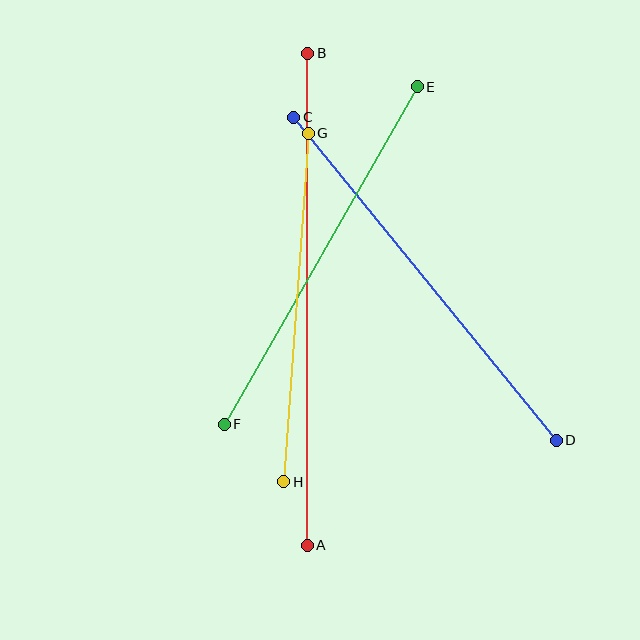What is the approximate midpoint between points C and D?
The midpoint is at approximately (425, 279) pixels.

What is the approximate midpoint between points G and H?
The midpoint is at approximately (296, 308) pixels.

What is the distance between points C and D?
The distance is approximately 416 pixels.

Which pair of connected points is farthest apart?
Points A and B are farthest apart.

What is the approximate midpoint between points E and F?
The midpoint is at approximately (321, 256) pixels.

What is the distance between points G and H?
The distance is approximately 350 pixels.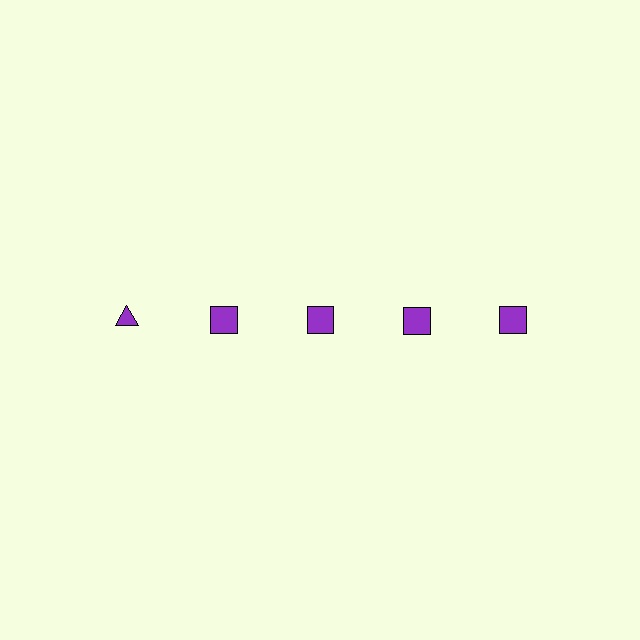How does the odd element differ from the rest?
It has a different shape: triangle instead of square.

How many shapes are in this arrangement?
There are 5 shapes arranged in a grid pattern.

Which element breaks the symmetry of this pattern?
The purple triangle in the top row, leftmost column breaks the symmetry. All other shapes are purple squares.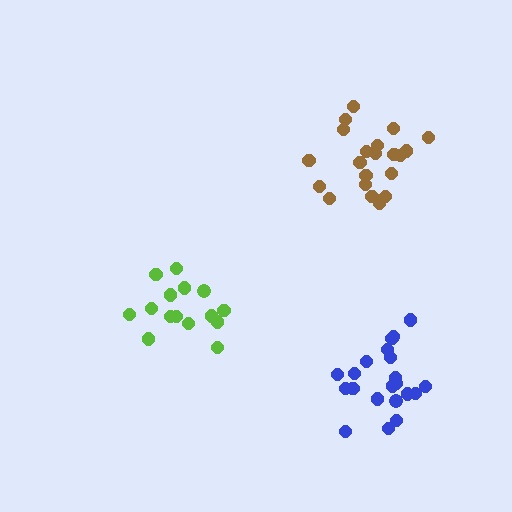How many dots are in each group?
Group 1: 21 dots, Group 2: 15 dots, Group 3: 21 dots (57 total).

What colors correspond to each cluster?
The clusters are colored: brown, lime, blue.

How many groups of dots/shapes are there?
There are 3 groups.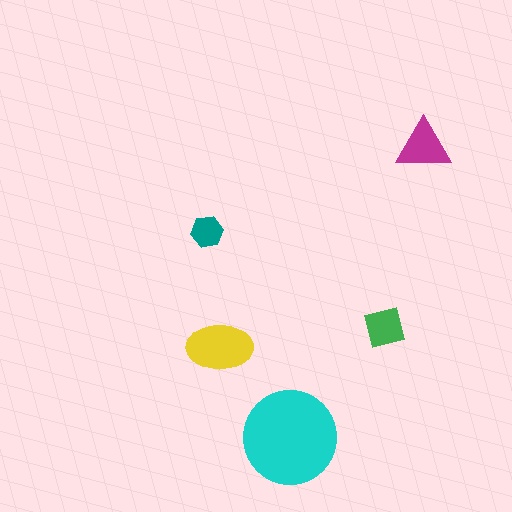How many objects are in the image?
There are 5 objects in the image.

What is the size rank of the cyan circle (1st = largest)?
1st.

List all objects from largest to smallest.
The cyan circle, the yellow ellipse, the magenta triangle, the green square, the teal hexagon.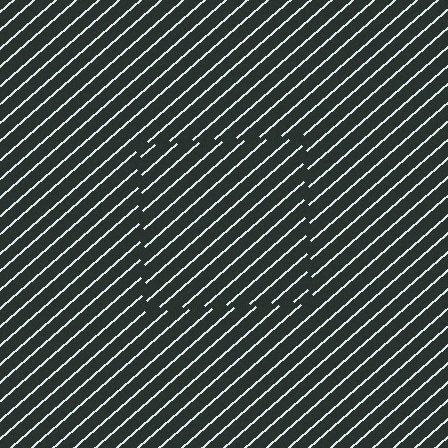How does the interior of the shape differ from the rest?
The interior of the shape contains the same grating, shifted by half a period — the contour is defined by the phase discontinuity where line-ends from the inner and outer gratings abut.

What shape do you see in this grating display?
An illusory square. The interior of the shape contains the same grating, shifted by half a period — the contour is defined by the phase discontinuity where line-ends from the inner and outer gratings abut.